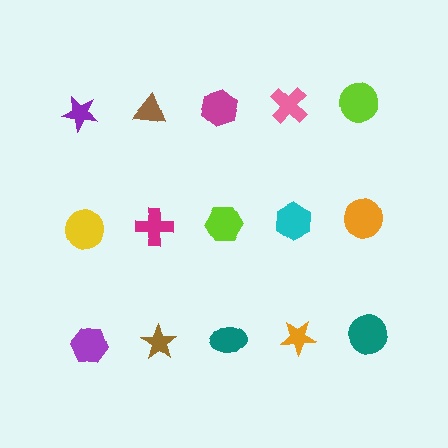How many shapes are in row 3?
5 shapes.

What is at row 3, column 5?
A teal circle.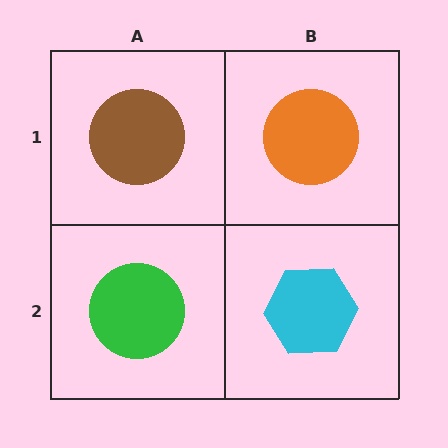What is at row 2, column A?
A green circle.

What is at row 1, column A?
A brown circle.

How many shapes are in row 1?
2 shapes.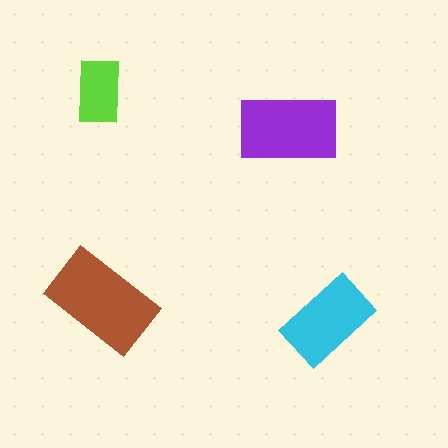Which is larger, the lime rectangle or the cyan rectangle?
The cyan one.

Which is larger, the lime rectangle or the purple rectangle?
The purple one.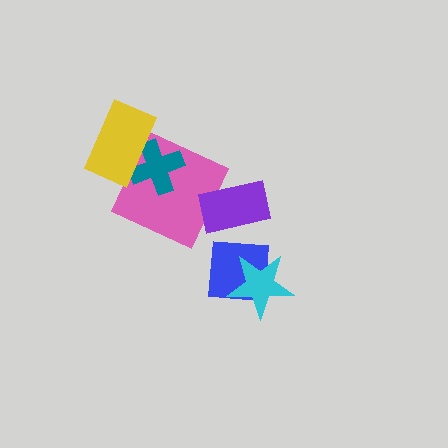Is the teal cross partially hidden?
Yes, it is partially covered by another shape.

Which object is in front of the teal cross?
The yellow rectangle is in front of the teal cross.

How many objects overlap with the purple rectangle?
1 object overlaps with the purple rectangle.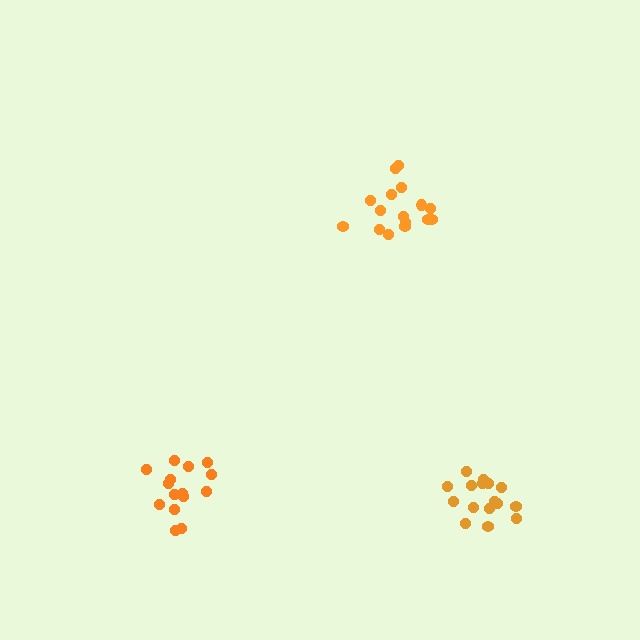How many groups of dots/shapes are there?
There are 3 groups.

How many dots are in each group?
Group 1: 16 dots, Group 2: 15 dots, Group 3: 16 dots (47 total).